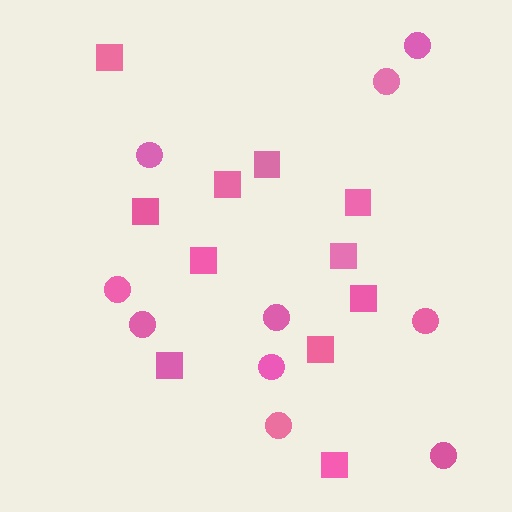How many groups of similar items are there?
There are 2 groups: one group of squares (11) and one group of circles (10).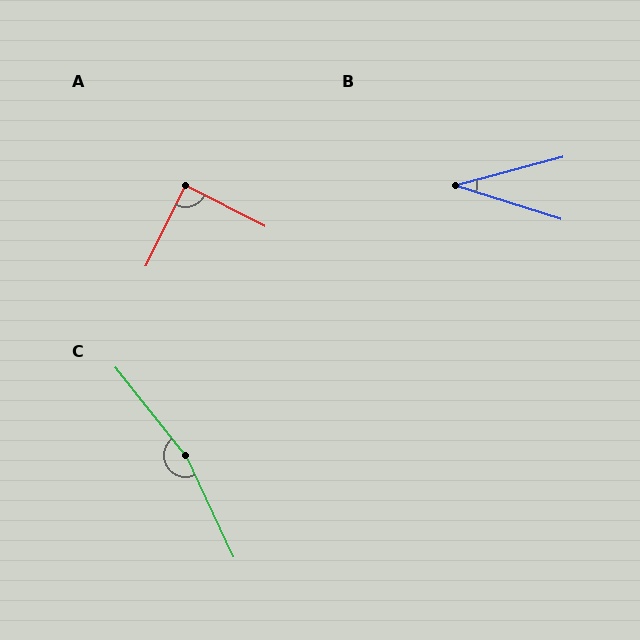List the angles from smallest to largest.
B (32°), A (89°), C (167°).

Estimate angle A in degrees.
Approximately 89 degrees.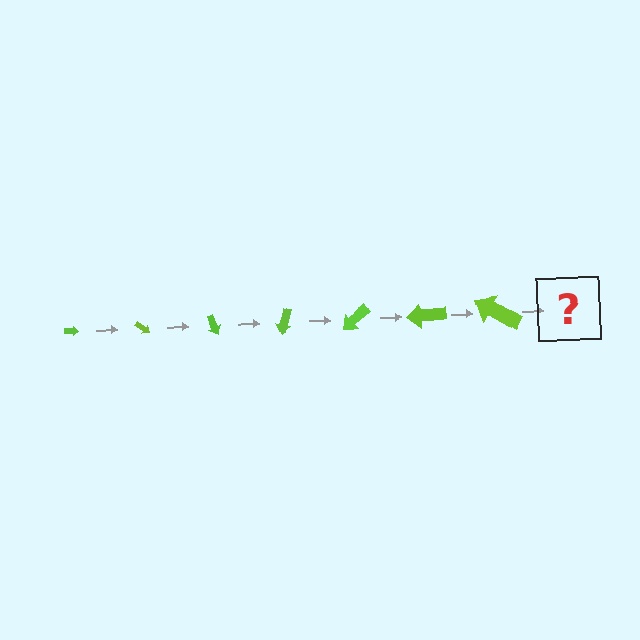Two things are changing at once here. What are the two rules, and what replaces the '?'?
The two rules are that the arrow grows larger each step and it rotates 35 degrees each step. The '?' should be an arrow, larger than the previous one and rotated 245 degrees from the start.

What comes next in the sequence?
The next element should be an arrow, larger than the previous one and rotated 245 degrees from the start.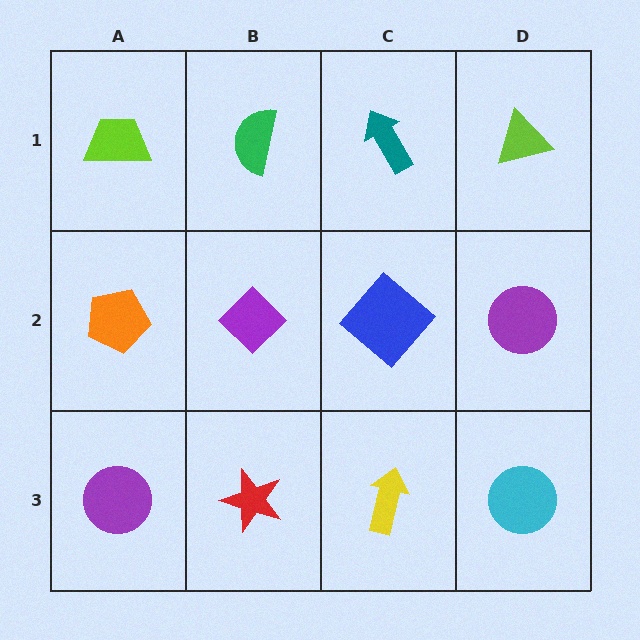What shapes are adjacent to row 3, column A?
An orange pentagon (row 2, column A), a red star (row 3, column B).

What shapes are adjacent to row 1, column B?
A purple diamond (row 2, column B), a lime trapezoid (row 1, column A), a teal arrow (row 1, column C).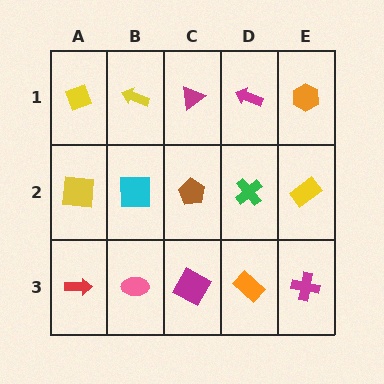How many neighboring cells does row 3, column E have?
2.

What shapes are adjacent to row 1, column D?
A green cross (row 2, column D), a magenta triangle (row 1, column C), an orange hexagon (row 1, column E).